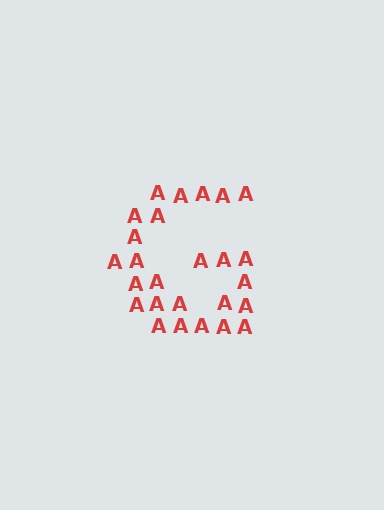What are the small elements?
The small elements are letter A's.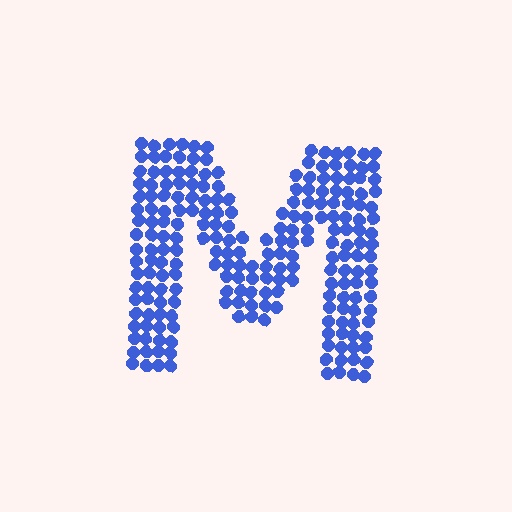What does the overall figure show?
The overall figure shows the letter M.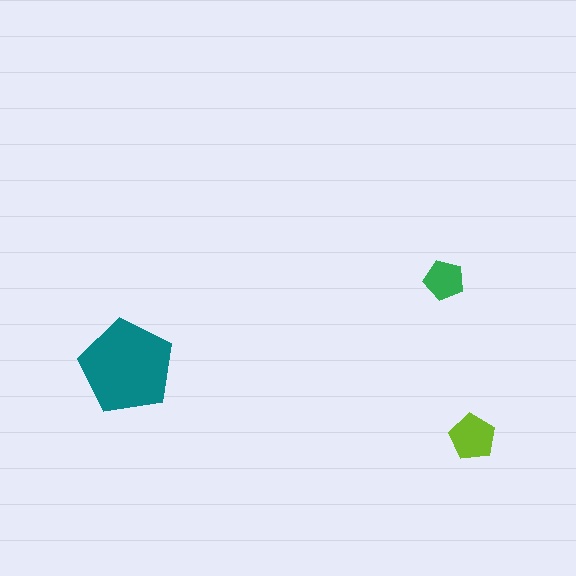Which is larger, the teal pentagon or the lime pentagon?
The teal one.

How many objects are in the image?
There are 3 objects in the image.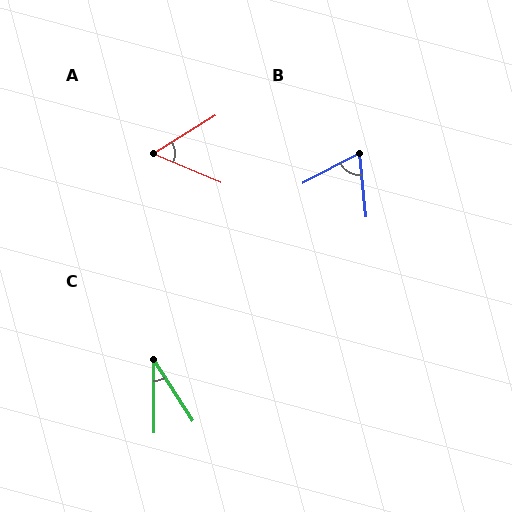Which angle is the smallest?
C, at approximately 32 degrees.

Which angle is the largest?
B, at approximately 68 degrees.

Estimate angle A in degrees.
Approximately 55 degrees.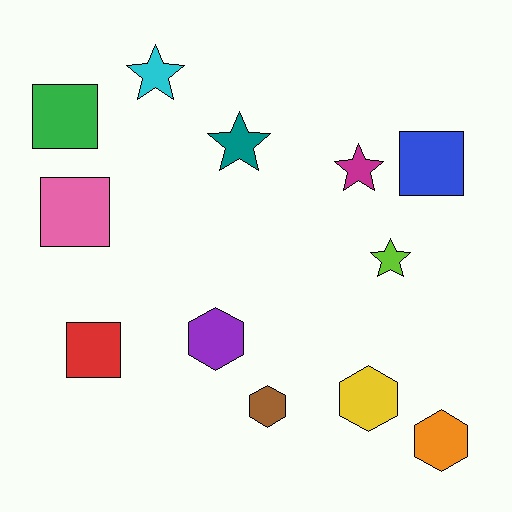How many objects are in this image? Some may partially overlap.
There are 12 objects.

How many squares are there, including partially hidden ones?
There are 4 squares.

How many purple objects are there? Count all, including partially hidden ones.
There is 1 purple object.